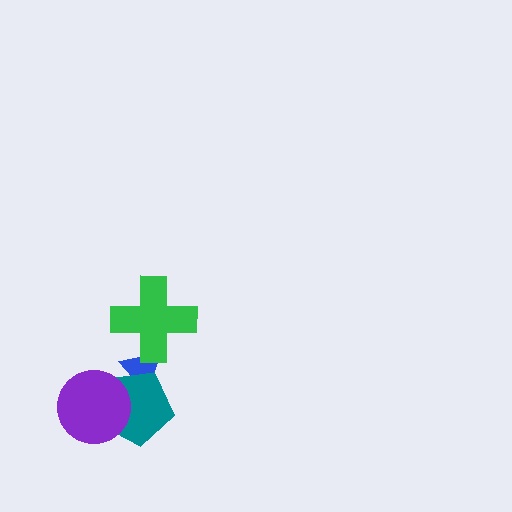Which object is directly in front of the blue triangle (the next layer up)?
The teal pentagon is directly in front of the blue triangle.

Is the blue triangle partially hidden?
Yes, it is partially covered by another shape.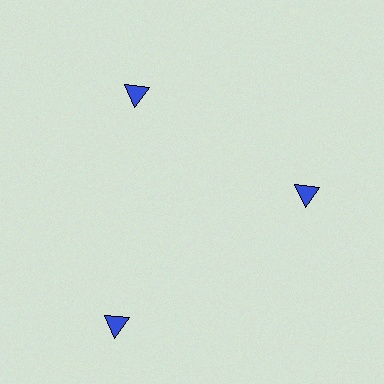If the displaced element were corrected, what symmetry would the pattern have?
It would have 3-fold rotational symmetry — the pattern would map onto itself every 120 degrees.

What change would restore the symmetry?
The symmetry would be restored by moving it inward, back onto the ring so that all 3 triangles sit at equal angles and equal distance from the center.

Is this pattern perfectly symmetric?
No. The 3 blue triangles are arranged in a ring, but one element near the 7 o'clock position is pushed outward from the center, breaking the 3-fold rotational symmetry.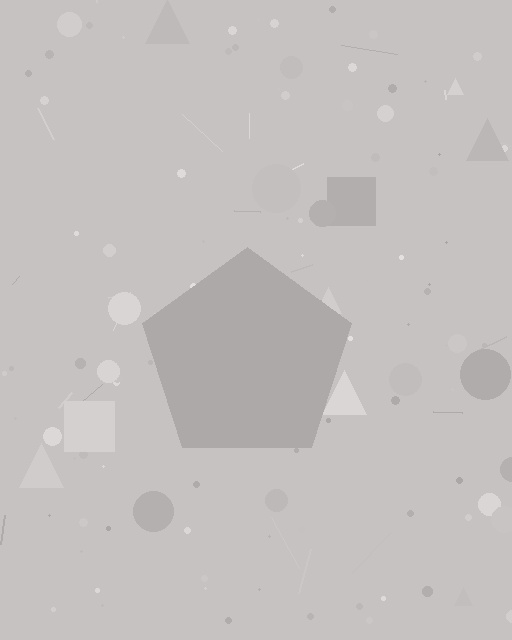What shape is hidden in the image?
A pentagon is hidden in the image.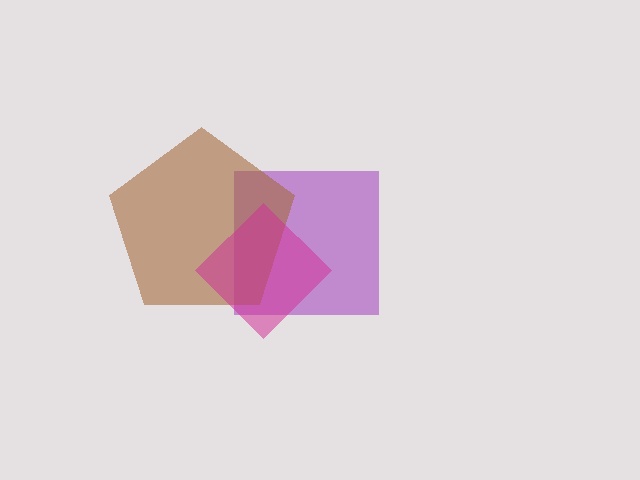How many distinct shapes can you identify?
There are 3 distinct shapes: a purple square, a brown pentagon, a magenta diamond.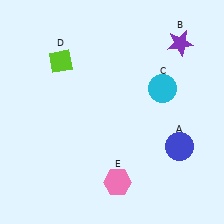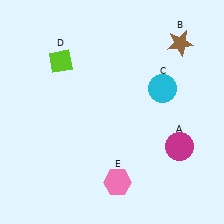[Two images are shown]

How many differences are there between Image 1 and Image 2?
There are 2 differences between the two images.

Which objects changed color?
A changed from blue to magenta. B changed from purple to brown.